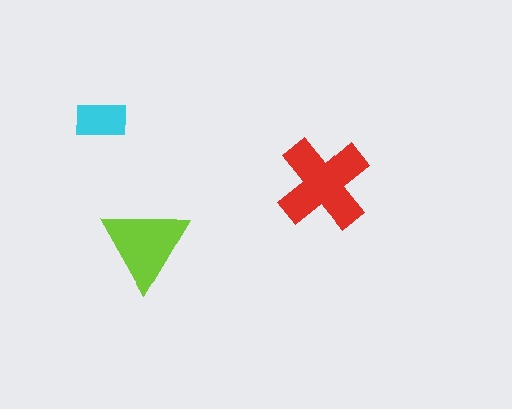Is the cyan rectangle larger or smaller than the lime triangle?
Smaller.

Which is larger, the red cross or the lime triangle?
The red cross.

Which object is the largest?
The red cross.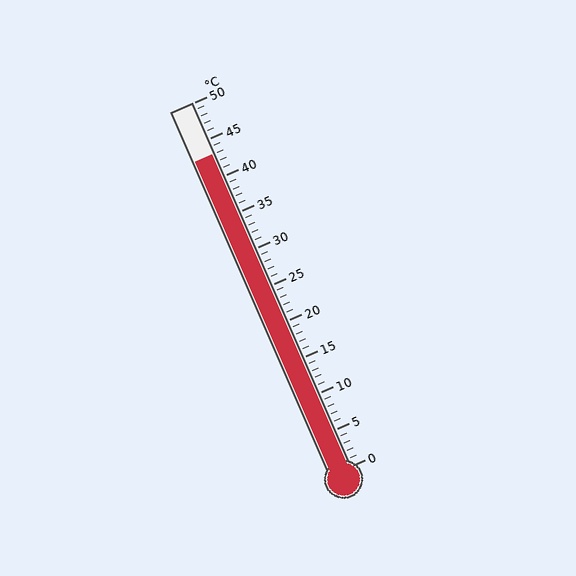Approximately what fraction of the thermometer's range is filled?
The thermometer is filled to approximately 85% of its range.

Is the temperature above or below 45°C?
The temperature is below 45°C.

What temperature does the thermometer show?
The thermometer shows approximately 43°C.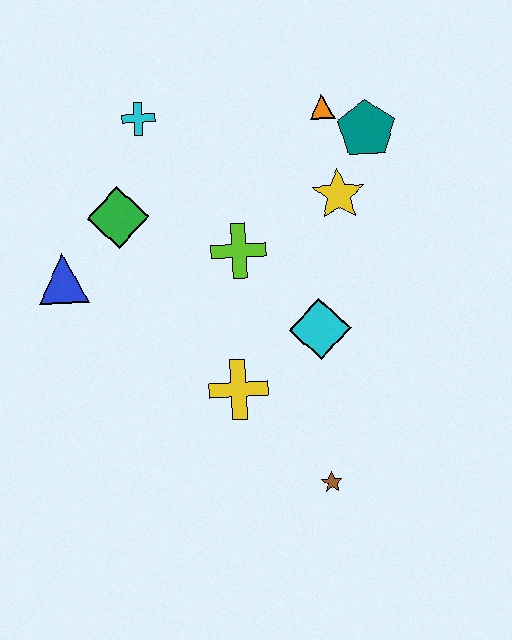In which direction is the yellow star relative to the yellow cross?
The yellow star is above the yellow cross.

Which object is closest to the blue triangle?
The green diamond is closest to the blue triangle.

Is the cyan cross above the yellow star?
Yes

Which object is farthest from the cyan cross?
The brown star is farthest from the cyan cross.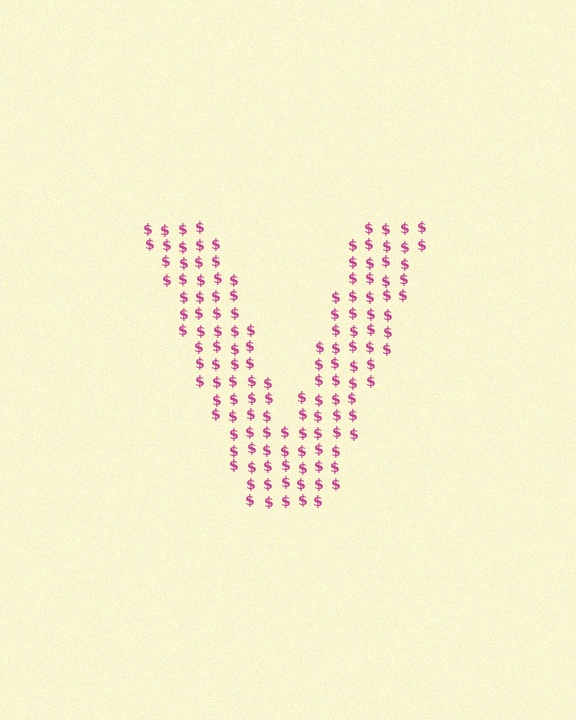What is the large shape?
The large shape is the letter V.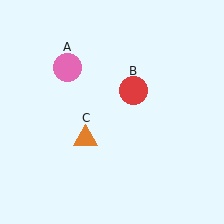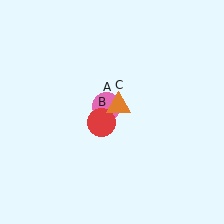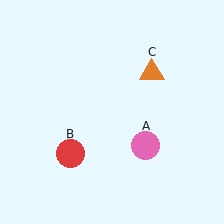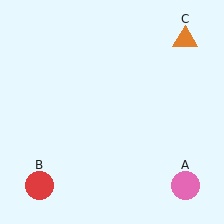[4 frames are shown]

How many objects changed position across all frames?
3 objects changed position: pink circle (object A), red circle (object B), orange triangle (object C).